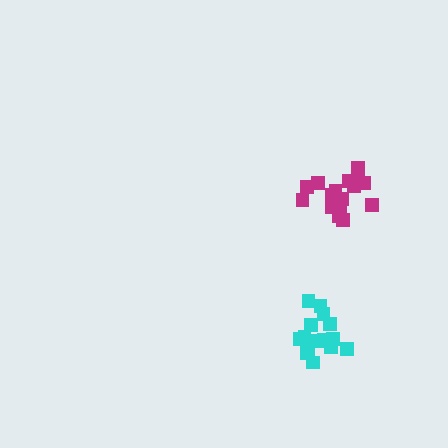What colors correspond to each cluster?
The clusters are colored: cyan, magenta.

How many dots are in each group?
Group 1: 16 dots, Group 2: 18 dots (34 total).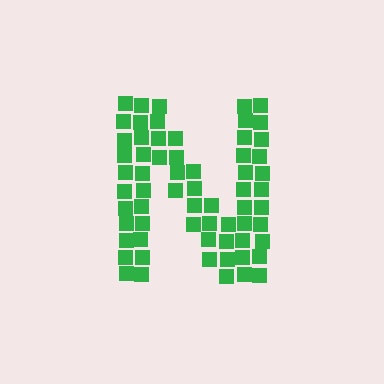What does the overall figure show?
The overall figure shows the letter N.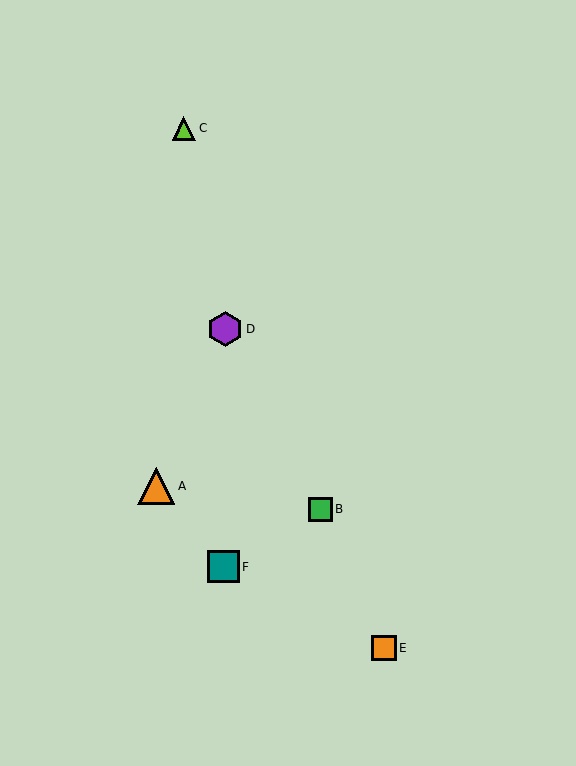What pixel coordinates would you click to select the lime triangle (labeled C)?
Click at (184, 128) to select the lime triangle C.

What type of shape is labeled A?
Shape A is an orange triangle.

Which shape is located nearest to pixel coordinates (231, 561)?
The teal square (labeled F) at (223, 567) is nearest to that location.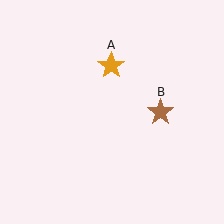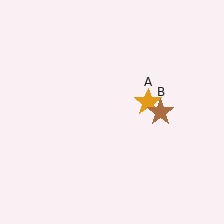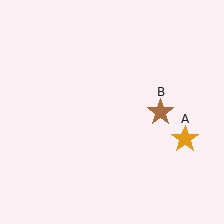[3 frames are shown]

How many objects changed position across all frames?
1 object changed position: orange star (object A).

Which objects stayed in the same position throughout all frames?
Brown star (object B) remained stationary.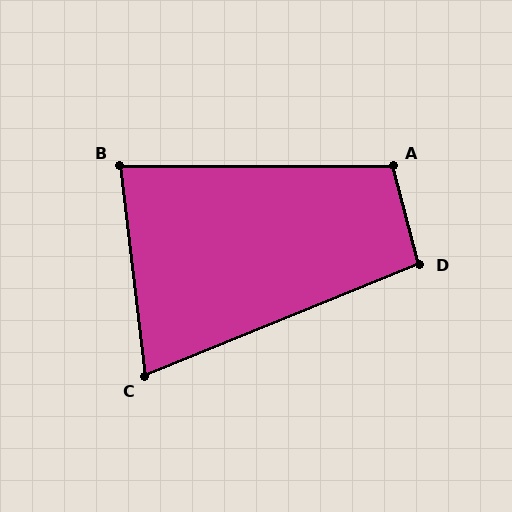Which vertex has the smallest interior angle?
C, at approximately 75 degrees.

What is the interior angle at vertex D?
Approximately 97 degrees (obtuse).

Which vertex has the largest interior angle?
A, at approximately 105 degrees.